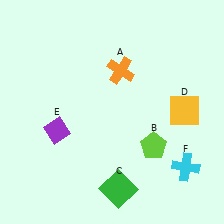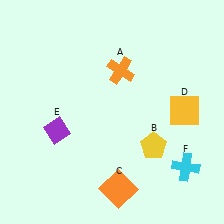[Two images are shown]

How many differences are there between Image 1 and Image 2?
There are 2 differences between the two images.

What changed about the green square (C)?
In Image 1, C is green. In Image 2, it changed to orange.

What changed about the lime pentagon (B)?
In Image 1, B is lime. In Image 2, it changed to yellow.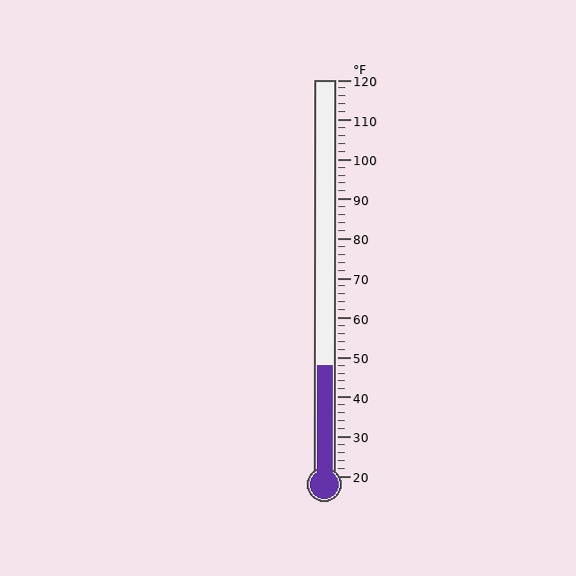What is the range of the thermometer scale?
The thermometer scale ranges from 20°F to 120°F.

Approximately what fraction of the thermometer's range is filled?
The thermometer is filled to approximately 30% of its range.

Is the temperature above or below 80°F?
The temperature is below 80°F.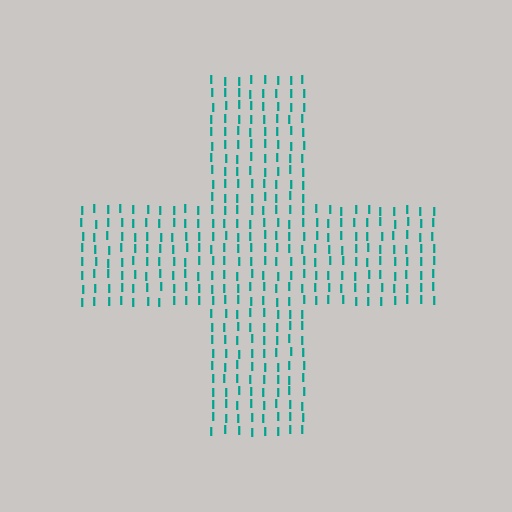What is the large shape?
The large shape is a cross.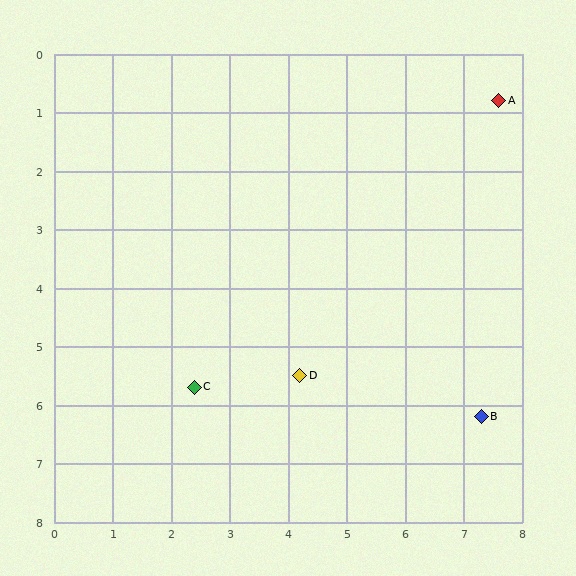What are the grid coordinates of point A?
Point A is at approximately (7.6, 0.8).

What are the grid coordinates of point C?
Point C is at approximately (2.4, 5.7).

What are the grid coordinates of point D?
Point D is at approximately (4.2, 5.5).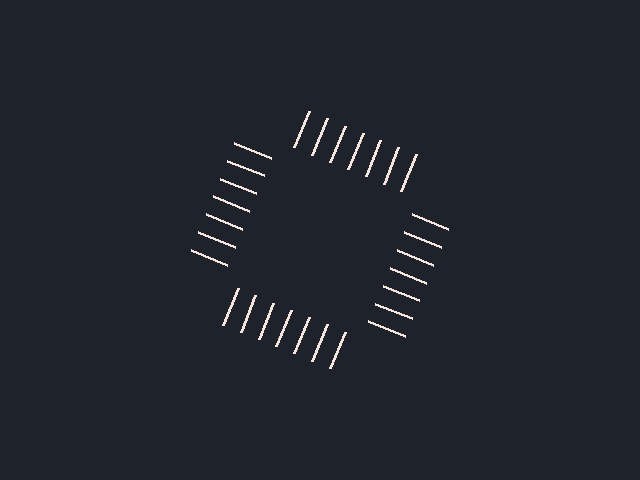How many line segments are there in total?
28 — 7 along each of the 4 edges.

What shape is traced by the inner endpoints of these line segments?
An illusory square — the line segments terminate on its edges but no continuous stroke is drawn.